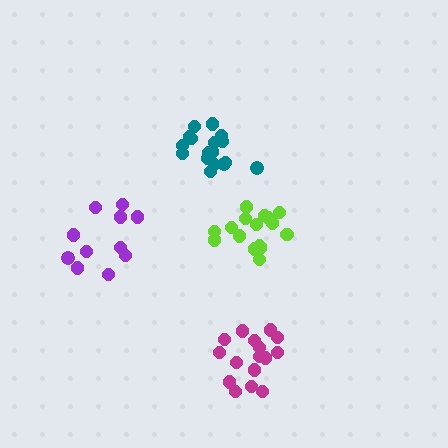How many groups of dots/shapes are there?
There are 4 groups.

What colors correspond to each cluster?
The clusters are colored: teal, lime, magenta, purple.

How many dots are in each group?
Group 1: 17 dots, Group 2: 17 dots, Group 3: 17 dots, Group 4: 11 dots (62 total).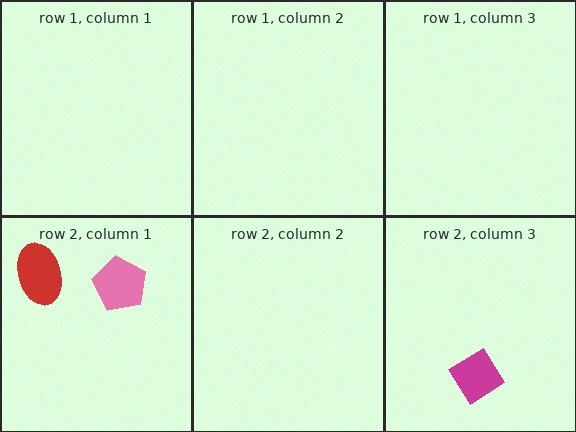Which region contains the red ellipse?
The row 2, column 1 region.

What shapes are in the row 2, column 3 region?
The magenta diamond.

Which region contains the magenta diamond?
The row 2, column 3 region.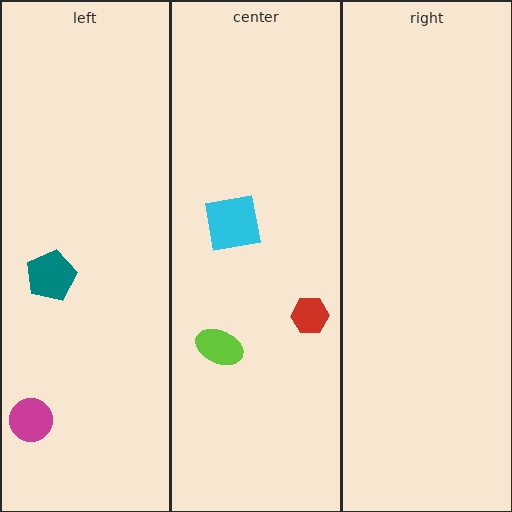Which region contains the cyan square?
The center region.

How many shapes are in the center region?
3.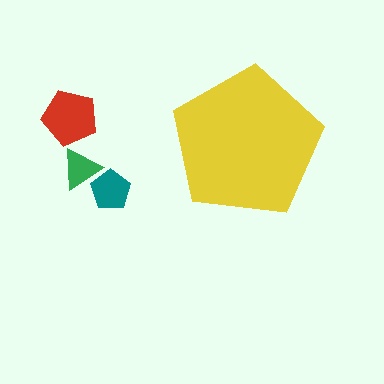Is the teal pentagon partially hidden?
No, the teal pentagon is fully visible.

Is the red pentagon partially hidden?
No, the red pentagon is fully visible.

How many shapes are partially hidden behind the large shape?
0 shapes are partially hidden.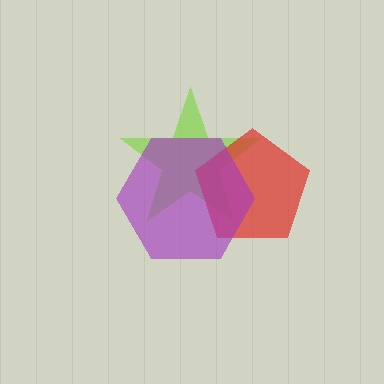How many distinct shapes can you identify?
There are 3 distinct shapes: a lime star, a red pentagon, a purple hexagon.